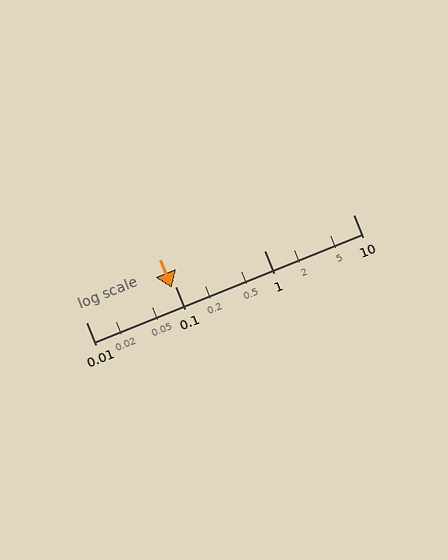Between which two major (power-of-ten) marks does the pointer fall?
The pointer is between 0.01 and 0.1.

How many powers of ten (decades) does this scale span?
The scale spans 3 decades, from 0.01 to 10.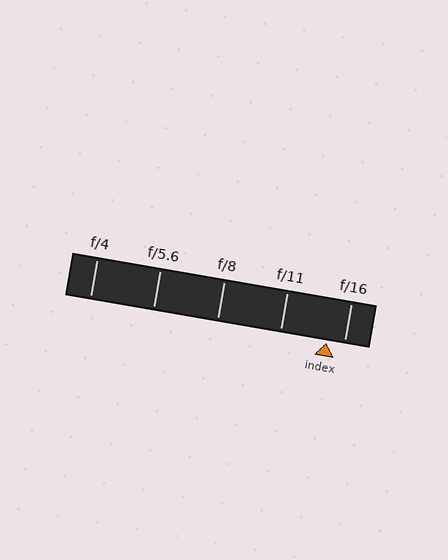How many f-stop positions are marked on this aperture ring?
There are 5 f-stop positions marked.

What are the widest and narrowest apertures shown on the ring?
The widest aperture shown is f/4 and the narrowest is f/16.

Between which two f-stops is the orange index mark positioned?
The index mark is between f/11 and f/16.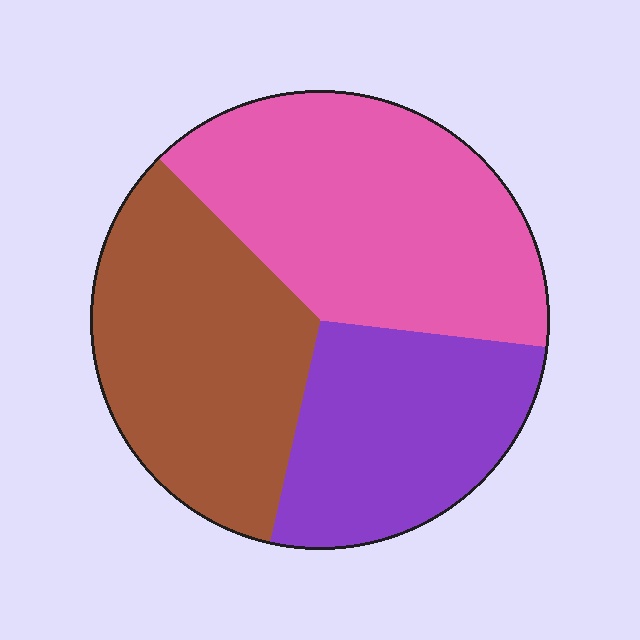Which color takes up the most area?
Pink, at roughly 40%.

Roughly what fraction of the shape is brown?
Brown takes up between a quarter and a half of the shape.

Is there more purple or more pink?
Pink.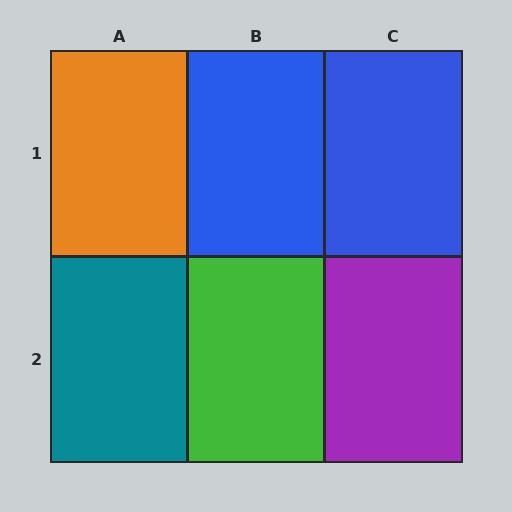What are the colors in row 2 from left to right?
Teal, green, purple.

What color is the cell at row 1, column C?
Blue.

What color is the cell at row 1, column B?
Blue.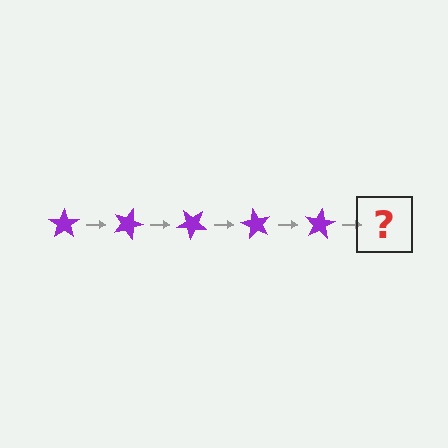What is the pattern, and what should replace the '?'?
The pattern is that the star rotates 20 degrees each step. The '?' should be a purple star rotated 100 degrees.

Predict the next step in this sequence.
The next step is a purple star rotated 100 degrees.